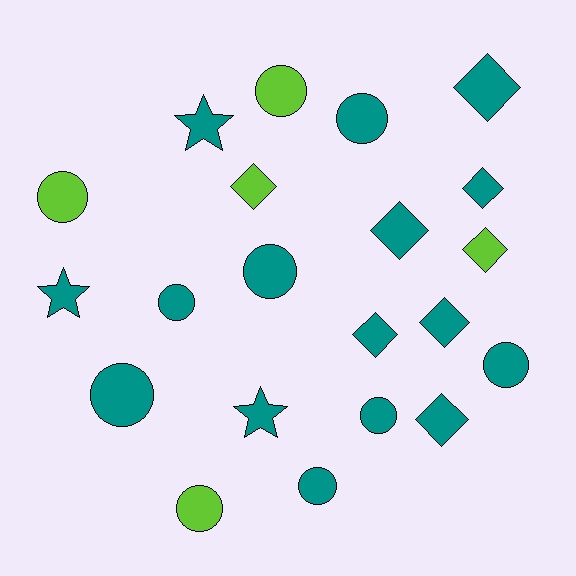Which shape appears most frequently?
Circle, with 10 objects.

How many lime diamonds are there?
There are 2 lime diamonds.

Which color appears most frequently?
Teal, with 16 objects.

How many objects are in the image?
There are 21 objects.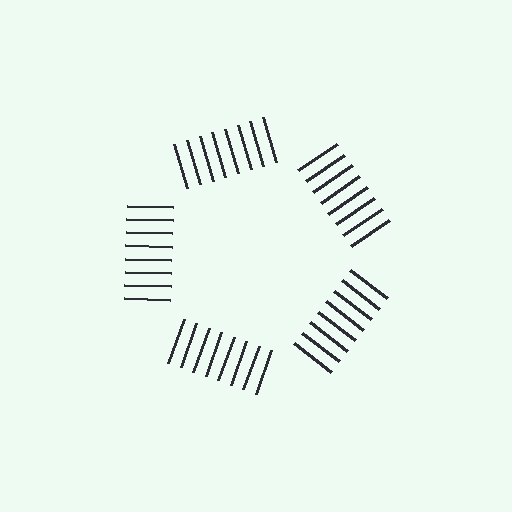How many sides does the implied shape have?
5 sides — the line-ends trace a pentagon.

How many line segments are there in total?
40 — 8 along each of the 5 edges.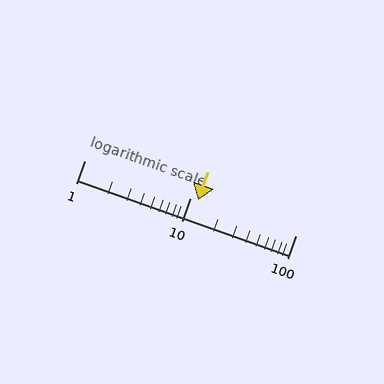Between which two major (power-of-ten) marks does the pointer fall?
The pointer is between 10 and 100.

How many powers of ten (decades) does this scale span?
The scale spans 2 decades, from 1 to 100.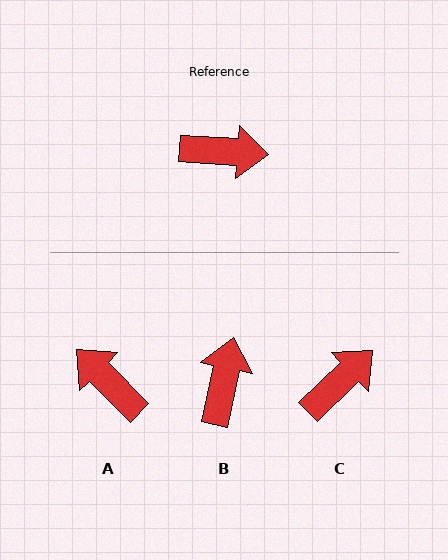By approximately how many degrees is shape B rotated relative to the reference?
Approximately 82 degrees counter-clockwise.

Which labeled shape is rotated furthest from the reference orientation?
A, about 139 degrees away.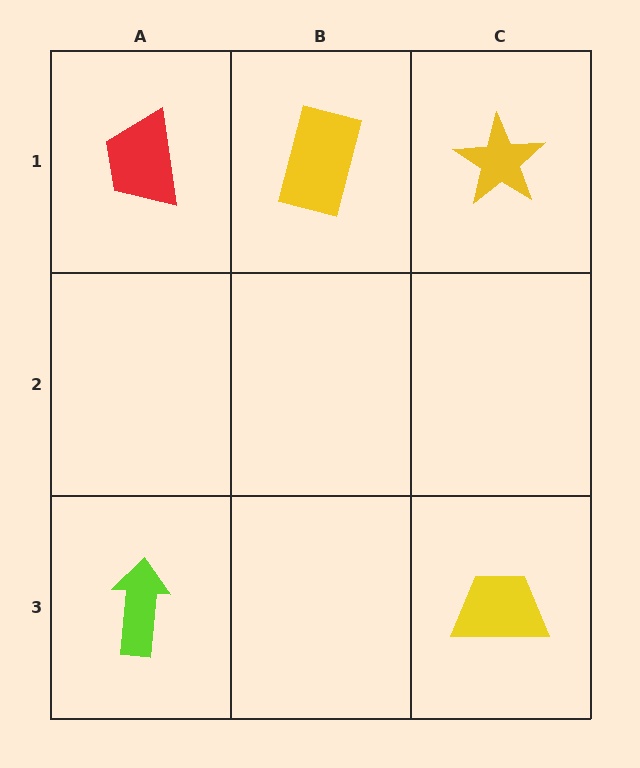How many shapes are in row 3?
2 shapes.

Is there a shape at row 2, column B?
No, that cell is empty.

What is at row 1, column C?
A yellow star.